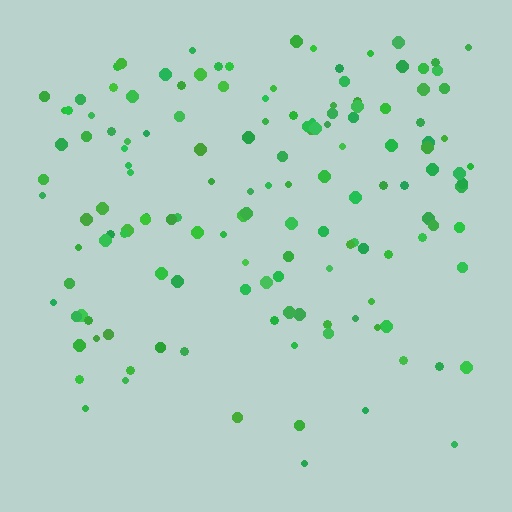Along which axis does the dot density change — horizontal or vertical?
Vertical.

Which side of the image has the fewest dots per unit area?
The bottom.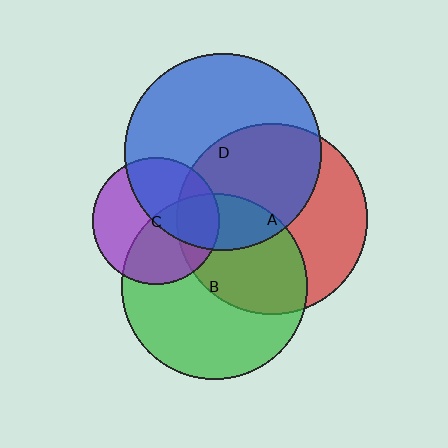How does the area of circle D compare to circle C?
Approximately 2.4 times.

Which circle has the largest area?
Circle D (blue).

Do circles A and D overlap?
Yes.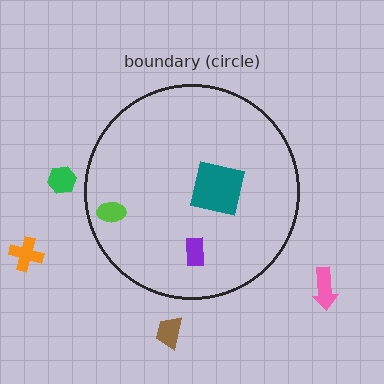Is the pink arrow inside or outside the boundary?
Outside.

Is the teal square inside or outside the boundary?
Inside.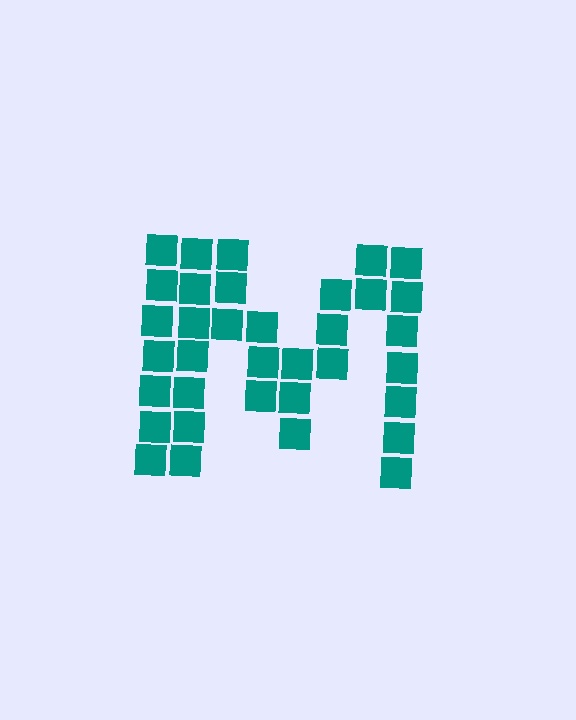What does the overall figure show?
The overall figure shows the letter M.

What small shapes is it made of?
It is made of small squares.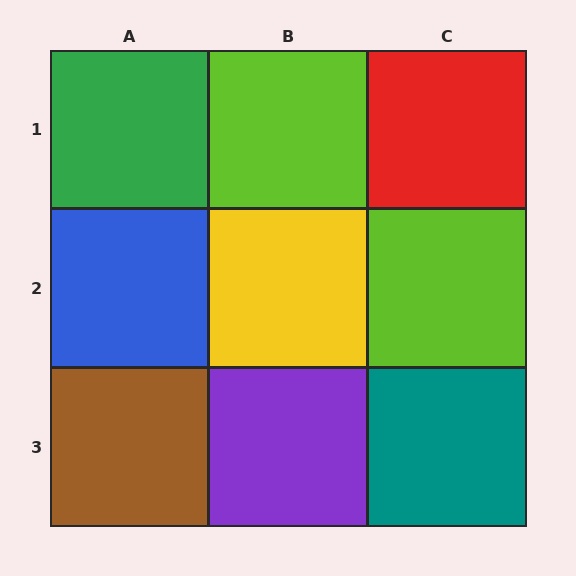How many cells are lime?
2 cells are lime.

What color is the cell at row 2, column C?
Lime.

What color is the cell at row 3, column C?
Teal.